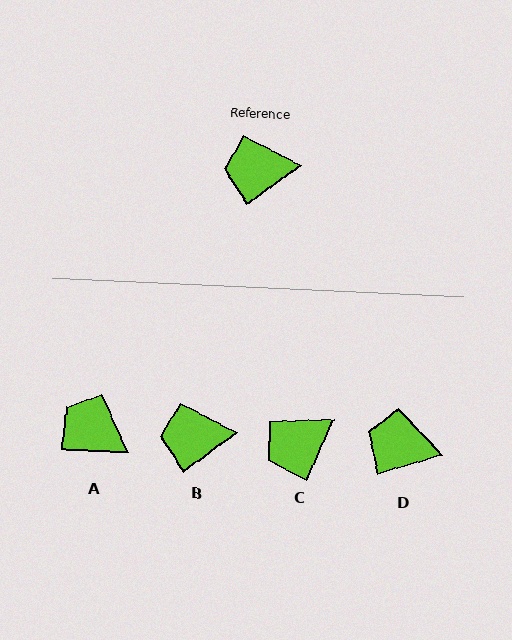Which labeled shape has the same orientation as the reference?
B.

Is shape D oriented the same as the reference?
No, it is off by about 20 degrees.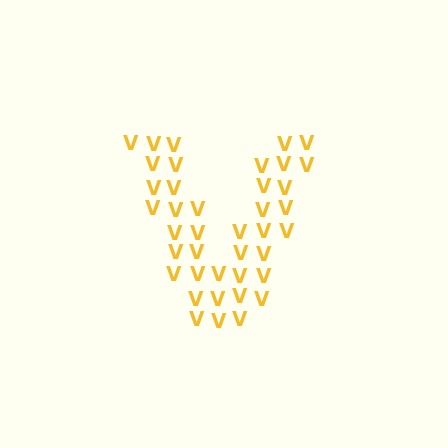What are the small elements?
The small elements are letter V's.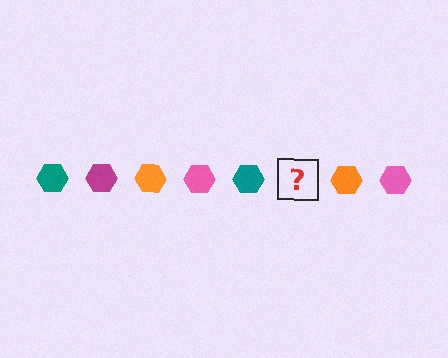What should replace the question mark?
The question mark should be replaced with a magenta hexagon.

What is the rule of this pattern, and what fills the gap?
The rule is that the pattern cycles through teal, magenta, orange, pink hexagons. The gap should be filled with a magenta hexagon.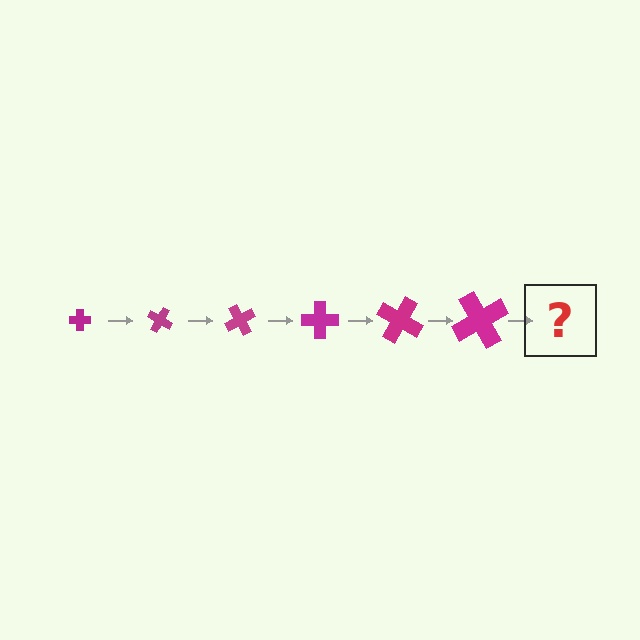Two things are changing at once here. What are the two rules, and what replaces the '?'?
The two rules are that the cross grows larger each step and it rotates 30 degrees each step. The '?' should be a cross, larger than the previous one and rotated 180 degrees from the start.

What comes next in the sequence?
The next element should be a cross, larger than the previous one and rotated 180 degrees from the start.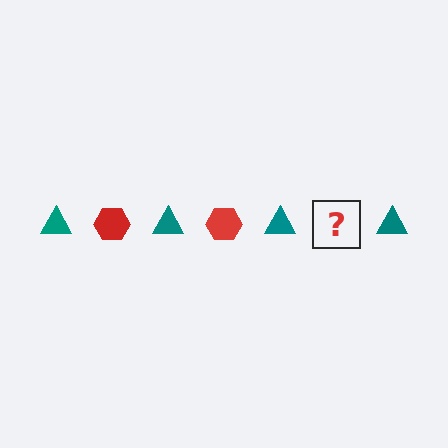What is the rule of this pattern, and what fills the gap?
The rule is that the pattern alternates between teal triangle and red hexagon. The gap should be filled with a red hexagon.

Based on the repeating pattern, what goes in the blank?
The blank should be a red hexagon.